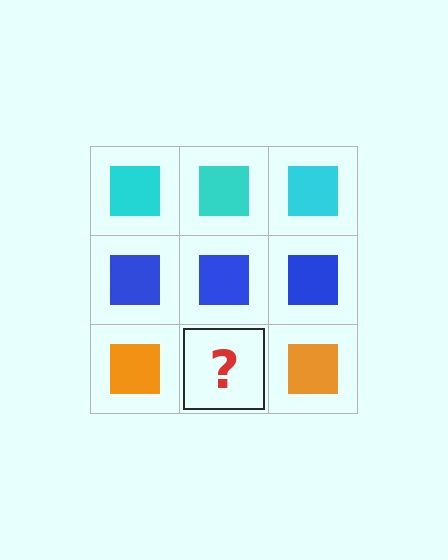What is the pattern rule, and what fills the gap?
The rule is that each row has a consistent color. The gap should be filled with an orange square.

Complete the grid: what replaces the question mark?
The question mark should be replaced with an orange square.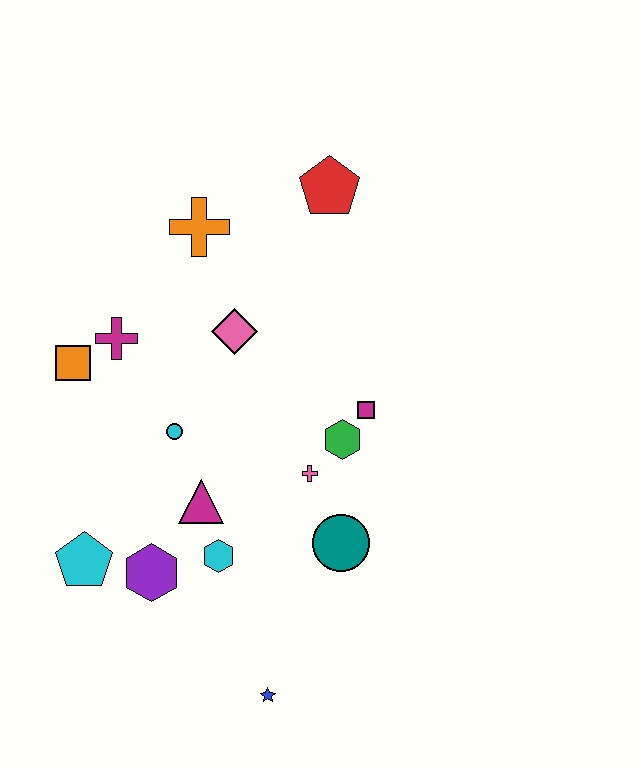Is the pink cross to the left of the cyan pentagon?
No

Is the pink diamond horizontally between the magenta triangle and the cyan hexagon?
No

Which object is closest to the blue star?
The cyan hexagon is closest to the blue star.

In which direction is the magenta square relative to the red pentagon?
The magenta square is below the red pentagon.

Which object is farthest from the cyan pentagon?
The red pentagon is farthest from the cyan pentagon.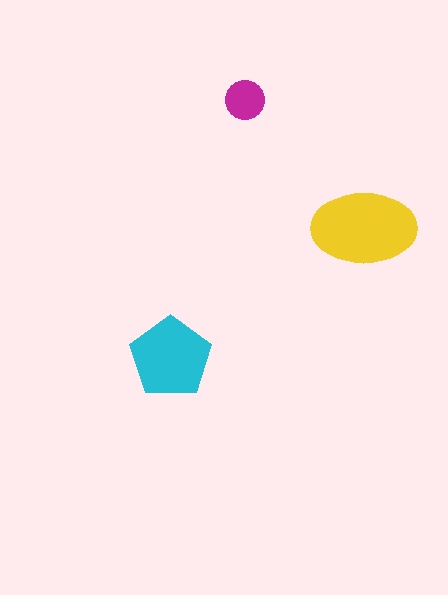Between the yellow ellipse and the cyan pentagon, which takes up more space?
The yellow ellipse.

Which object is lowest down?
The cyan pentagon is bottommost.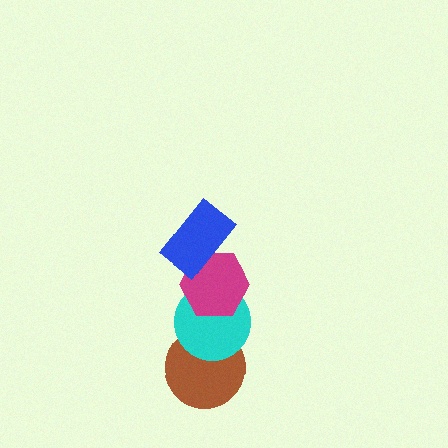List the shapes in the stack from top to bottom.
From top to bottom: the blue rectangle, the magenta hexagon, the cyan circle, the brown circle.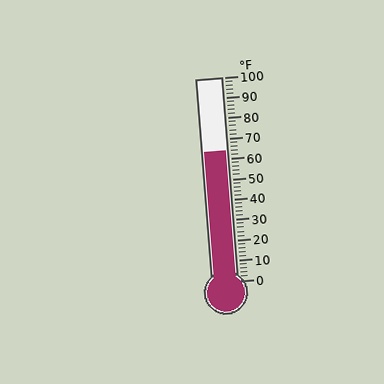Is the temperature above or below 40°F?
The temperature is above 40°F.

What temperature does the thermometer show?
The thermometer shows approximately 64°F.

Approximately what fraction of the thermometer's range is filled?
The thermometer is filled to approximately 65% of its range.